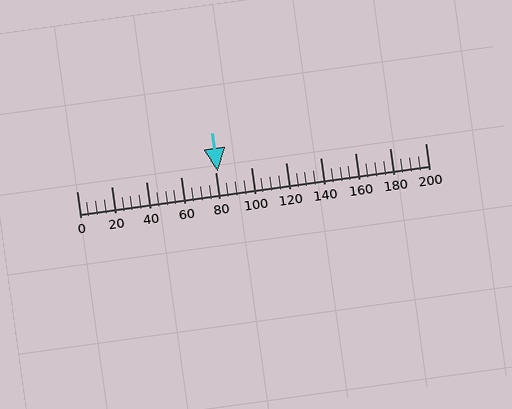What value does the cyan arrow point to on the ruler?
The cyan arrow points to approximately 81.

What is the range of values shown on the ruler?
The ruler shows values from 0 to 200.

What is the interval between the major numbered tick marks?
The major tick marks are spaced 20 units apart.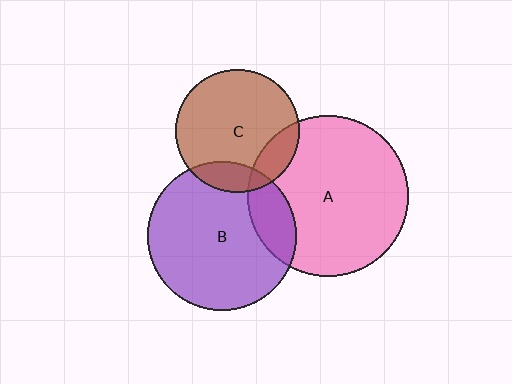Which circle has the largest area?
Circle A (pink).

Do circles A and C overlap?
Yes.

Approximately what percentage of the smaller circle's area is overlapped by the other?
Approximately 15%.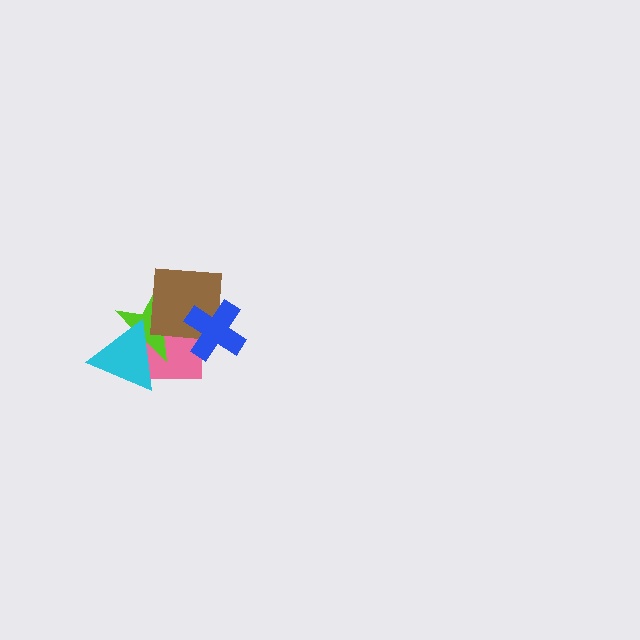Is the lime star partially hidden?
Yes, it is partially covered by another shape.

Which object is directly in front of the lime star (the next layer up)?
The brown square is directly in front of the lime star.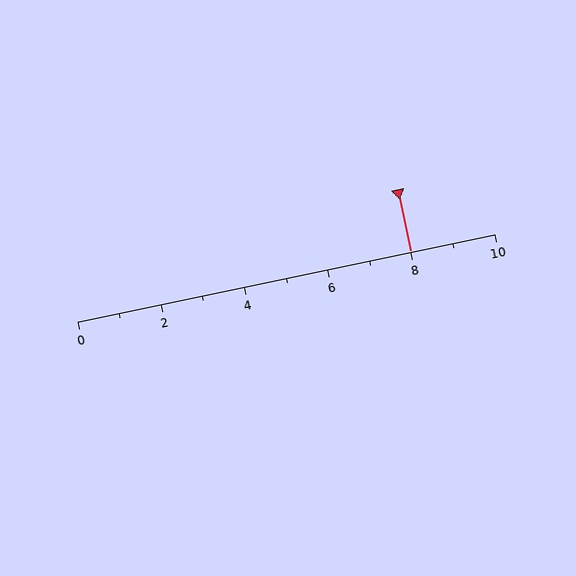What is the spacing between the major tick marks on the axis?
The major ticks are spaced 2 apart.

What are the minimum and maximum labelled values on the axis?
The axis runs from 0 to 10.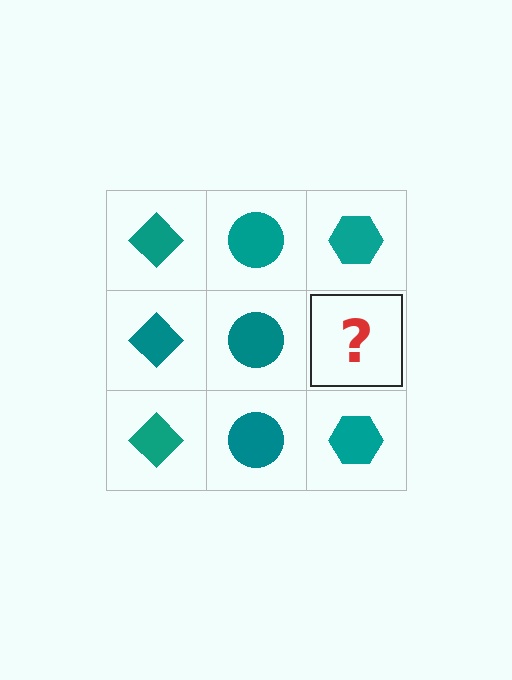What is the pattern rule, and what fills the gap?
The rule is that each column has a consistent shape. The gap should be filled with a teal hexagon.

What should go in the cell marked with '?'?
The missing cell should contain a teal hexagon.